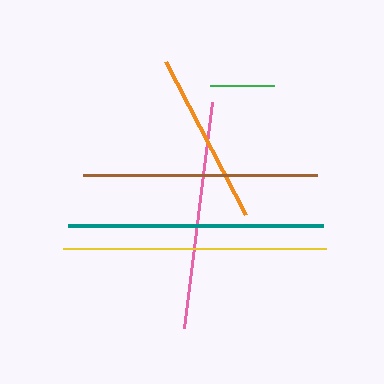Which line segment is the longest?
The yellow line is the longest at approximately 263 pixels.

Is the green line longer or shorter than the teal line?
The teal line is longer than the green line.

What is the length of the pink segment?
The pink segment is approximately 228 pixels long.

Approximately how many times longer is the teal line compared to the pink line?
The teal line is approximately 1.1 times the length of the pink line.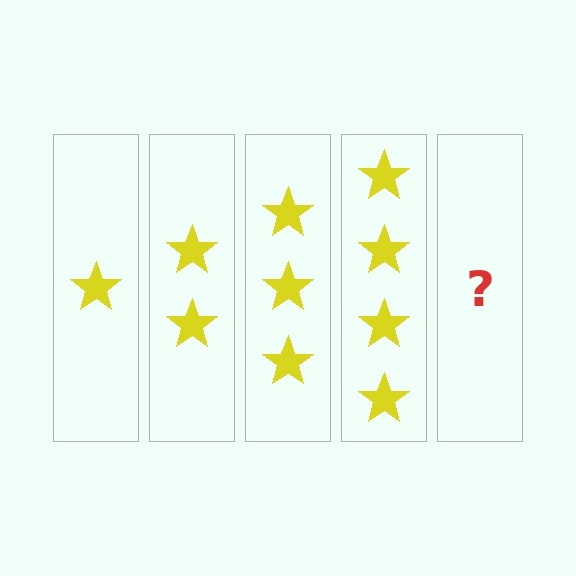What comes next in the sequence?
The next element should be 5 stars.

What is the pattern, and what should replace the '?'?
The pattern is that each step adds one more star. The '?' should be 5 stars.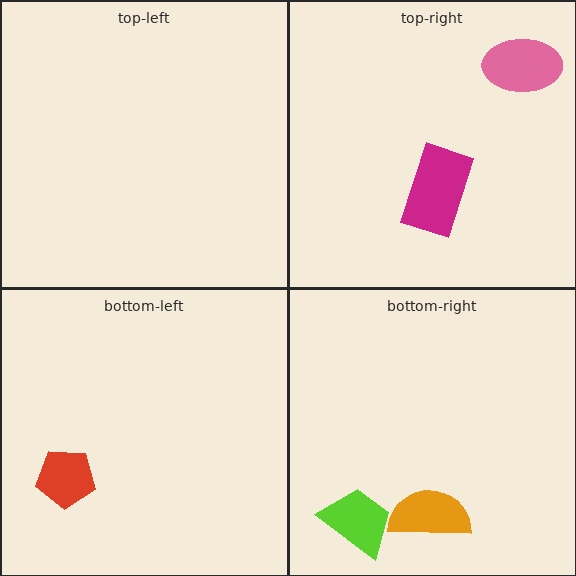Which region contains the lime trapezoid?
The bottom-right region.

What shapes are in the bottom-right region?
The lime trapezoid, the orange semicircle.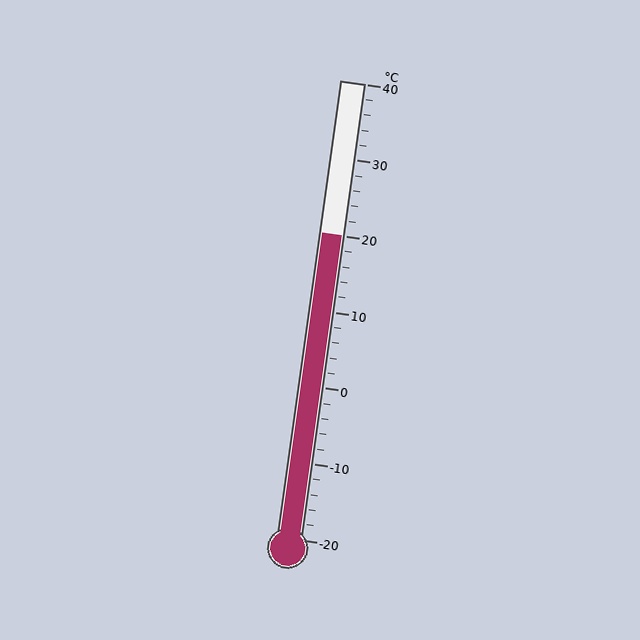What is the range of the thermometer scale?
The thermometer scale ranges from -20°C to 40°C.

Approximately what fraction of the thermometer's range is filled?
The thermometer is filled to approximately 65% of its range.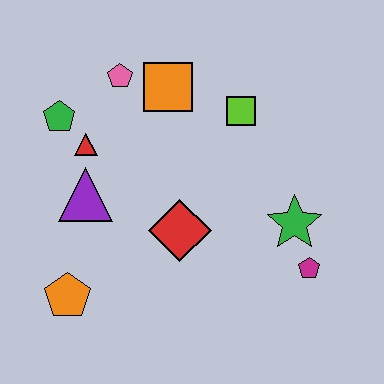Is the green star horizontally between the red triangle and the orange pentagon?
No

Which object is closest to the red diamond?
The purple triangle is closest to the red diamond.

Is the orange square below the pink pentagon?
Yes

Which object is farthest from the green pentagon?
The magenta pentagon is farthest from the green pentagon.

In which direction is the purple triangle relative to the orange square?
The purple triangle is below the orange square.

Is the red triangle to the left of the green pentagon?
No